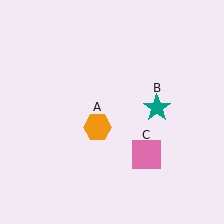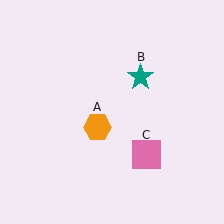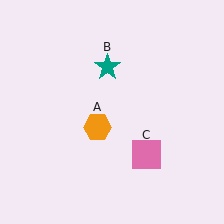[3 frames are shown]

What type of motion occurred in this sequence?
The teal star (object B) rotated counterclockwise around the center of the scene.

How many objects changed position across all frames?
1 object changed position: teal star (object B).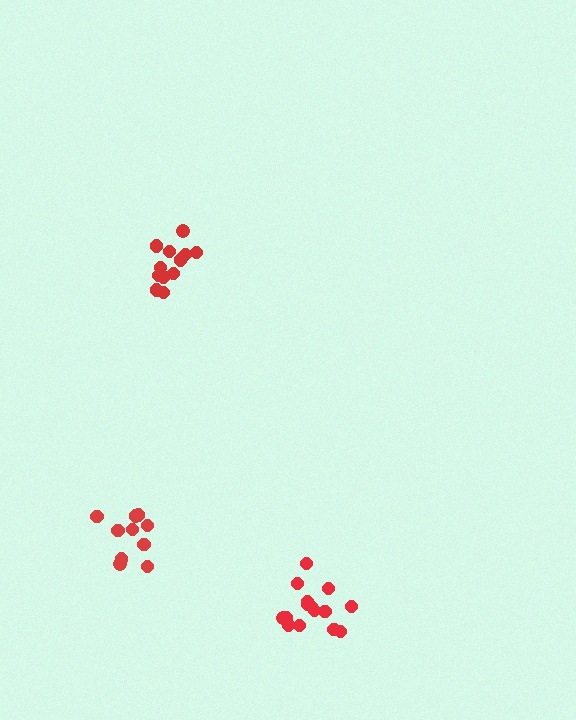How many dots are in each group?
Group 1: 10 dots, Group 2: 15 dots, Group 3: 12 dots (37 total).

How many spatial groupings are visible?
There are 3 spatial groupings.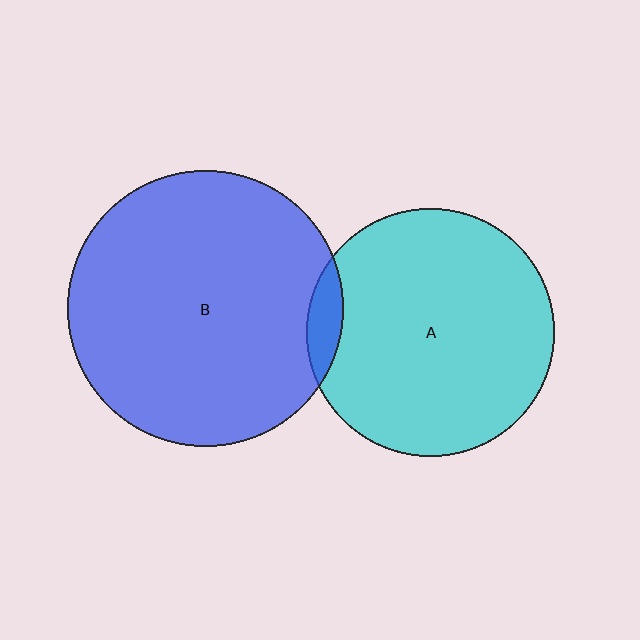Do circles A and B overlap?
Yes.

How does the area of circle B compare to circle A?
Approximately 1.2 times.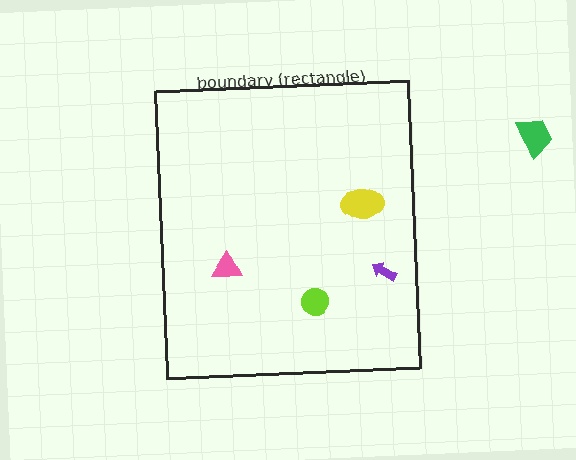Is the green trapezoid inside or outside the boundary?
Outside.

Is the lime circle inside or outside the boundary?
Inside.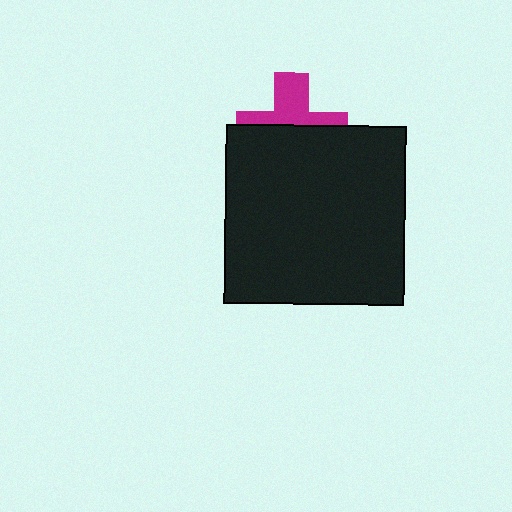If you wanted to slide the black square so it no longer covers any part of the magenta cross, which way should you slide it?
Slide it down — that is the most direct way to separate the two shapes.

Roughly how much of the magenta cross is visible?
A small part of it is visible (roughly 42%).